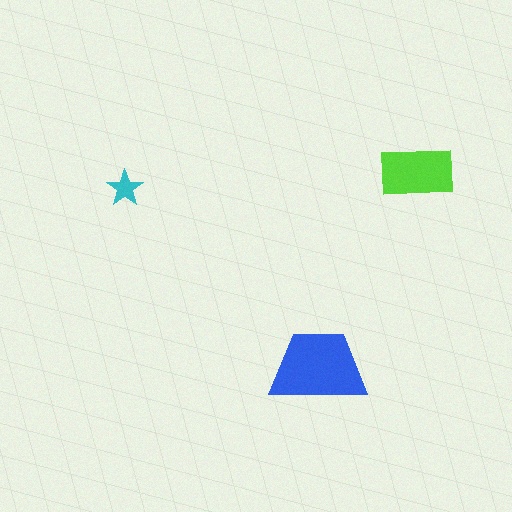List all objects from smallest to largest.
The cyan star, the lime rectangle, the blue trapezoid.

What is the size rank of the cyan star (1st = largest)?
3rd.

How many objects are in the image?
There are 3 objects in the image.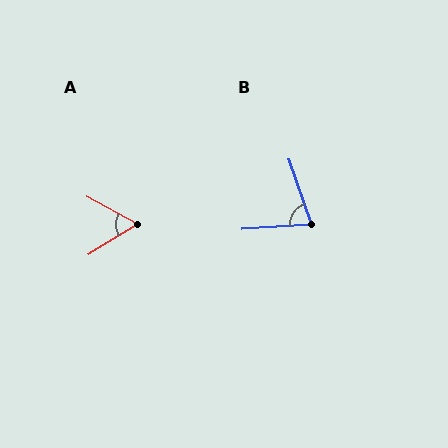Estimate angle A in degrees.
Approximately 60 degrees.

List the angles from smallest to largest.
A (60°), B (75°).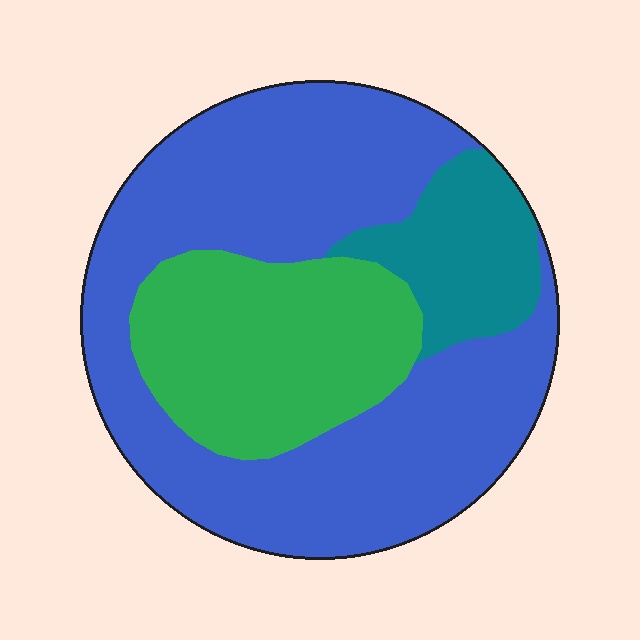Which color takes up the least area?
Teal, at roughly 15%.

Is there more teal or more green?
Green.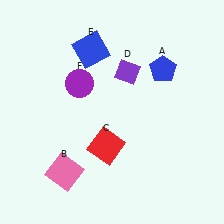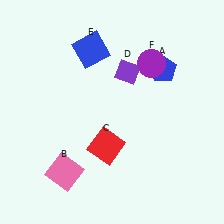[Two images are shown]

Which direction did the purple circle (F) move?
The purple circle (F) moved right.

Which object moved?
The purple circle (F) moved right.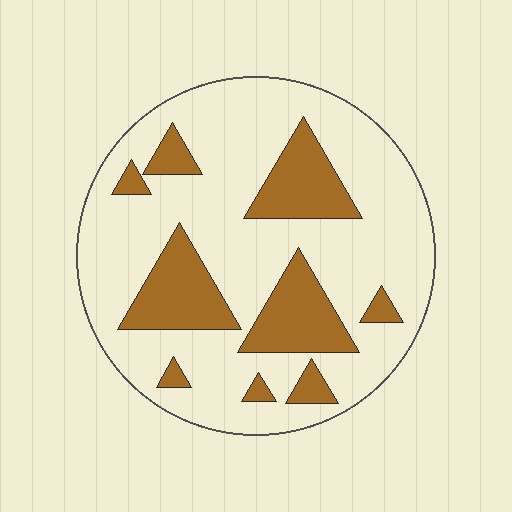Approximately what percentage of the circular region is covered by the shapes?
Approximately 25%.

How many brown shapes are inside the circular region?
9.